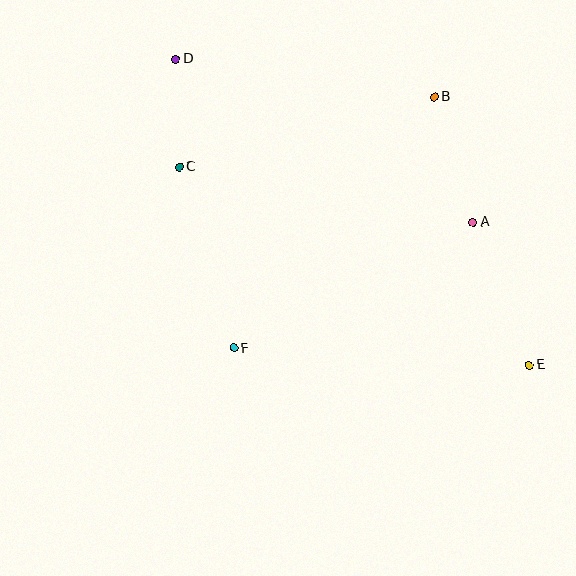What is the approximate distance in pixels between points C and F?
The distance between C and F is approximately 190 pixels.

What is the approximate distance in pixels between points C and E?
The distance between C and E is approximately 403 pixels.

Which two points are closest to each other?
Points C and D are closest to each other.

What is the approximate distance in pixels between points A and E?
The distance between A and E is approximately 154 pixels.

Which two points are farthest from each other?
Points D and E are farthest from each other.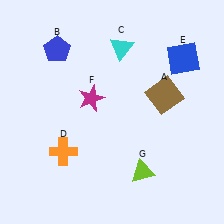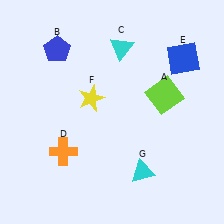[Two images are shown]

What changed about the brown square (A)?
In Image 1, A is brown. In Image 2, it changed to lime.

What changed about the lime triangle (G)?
In Image 1, G is lime. In Image 2, it changed to cyan.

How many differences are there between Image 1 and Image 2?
There are 3 differences between the two images.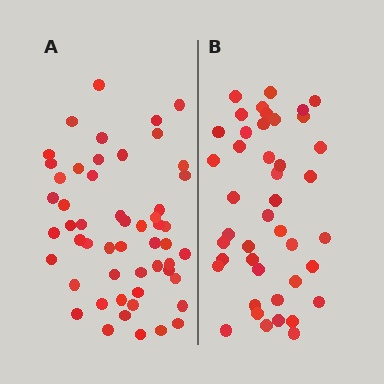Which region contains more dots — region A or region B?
Region A (the left region) has more dots.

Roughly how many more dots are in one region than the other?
Region A has roughly 10 or so more dots than region B.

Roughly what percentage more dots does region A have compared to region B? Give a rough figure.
About 25% more.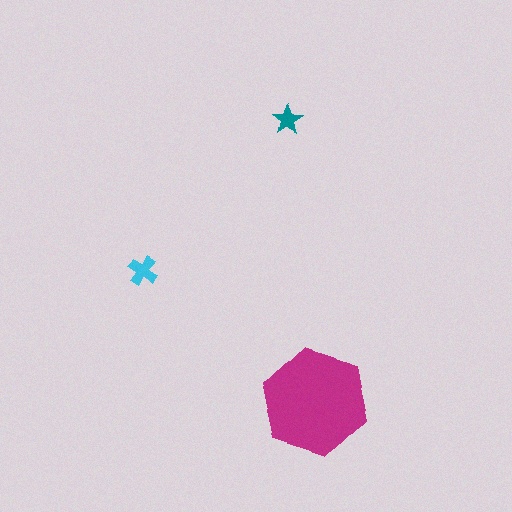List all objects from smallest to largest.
The teal star, the cyan cross, the magenta hexagon.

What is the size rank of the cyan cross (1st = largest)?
2nd.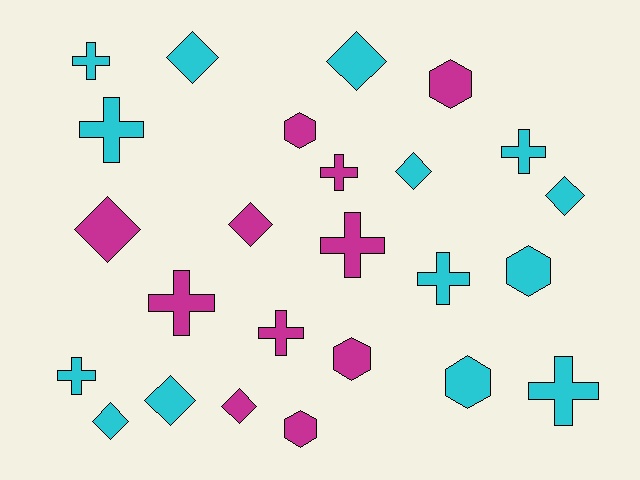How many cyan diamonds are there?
There are 6 cyan diamonds.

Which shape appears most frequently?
Cross, with 10 objects.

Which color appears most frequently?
Cyan, with 14 objects.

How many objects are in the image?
There are 25 objects.